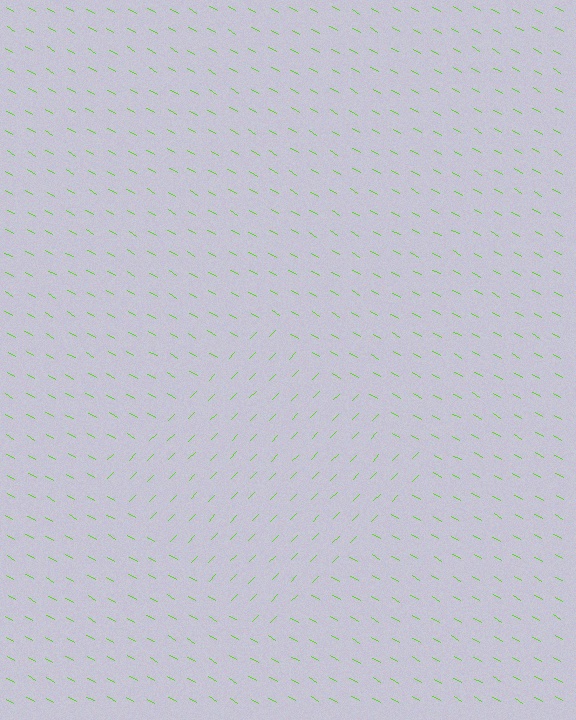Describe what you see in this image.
The image is filled with small lime line segments. A diamond region in the image has lines oriented differently from the surrounding lines, creating a visible texture boundary.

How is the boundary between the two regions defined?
The boundary is defined purely by a change in line orientation (approximately 75 degrees difference). All lines are the same color and thickness.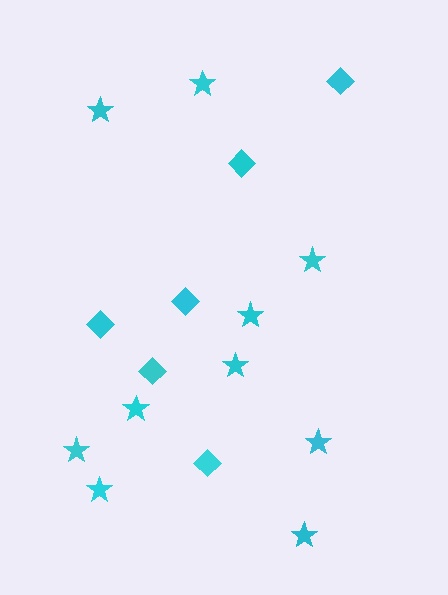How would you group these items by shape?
There are 2 groups: one group of diamonds (6) and one group of stars (10).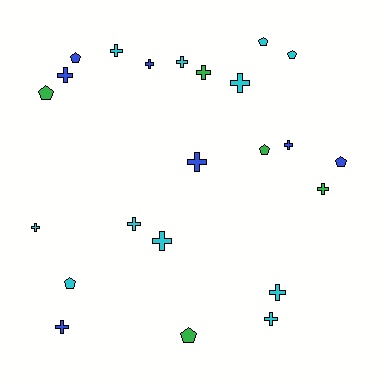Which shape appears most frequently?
Cross, with 15 objects.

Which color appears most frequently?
Cyan, with 11 objects.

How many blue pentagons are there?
There are 2 blue pentagons.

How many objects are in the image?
There are 23 objects.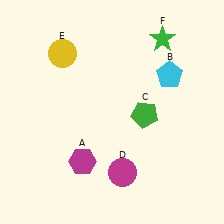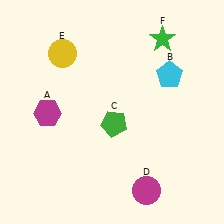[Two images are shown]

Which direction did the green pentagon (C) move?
The green pentagon (C) moved left.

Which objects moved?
The objects that moved are: the magenta hexagon (A), the green pentagon (C), the magenta circle (D).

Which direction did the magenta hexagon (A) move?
The magenta hexagon (A) moved up.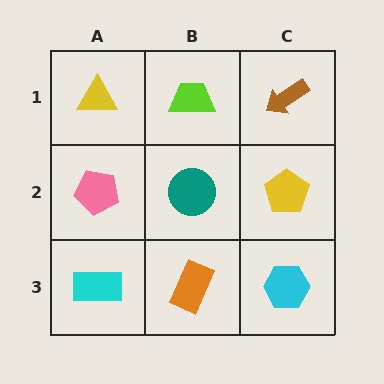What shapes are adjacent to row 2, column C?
A brown arrow (row 1, column C), a cyan hexagon (row 3, column C), a teal circle (row 2, column B).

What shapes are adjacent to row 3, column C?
A yellow pentagon (row 2, column C), an orange rectangle (row 3, column B).